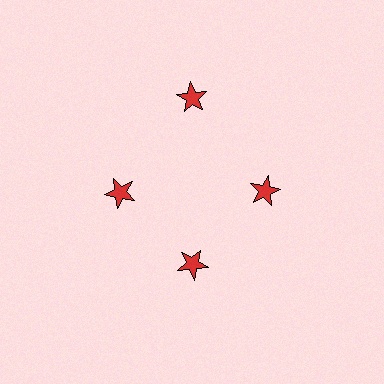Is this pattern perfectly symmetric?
No. The 4 red stars are arranged in a ring, but one element near the 12 o'clock position is pushed outward from the center, breaking the 4-fold rotational symmetry.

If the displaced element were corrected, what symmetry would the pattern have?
It would have 4-fold rotational symmetry — the pattern would map onto itself every 90 degrees.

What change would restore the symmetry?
The symmetry would be restored by moving it inward, back onto the ring so that all 4 stars sit at equal angles and equal distance from the center.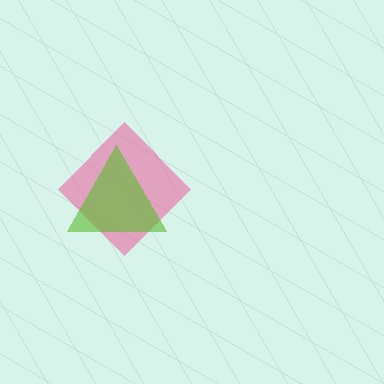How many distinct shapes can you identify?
There are 2 distinct shapes: a pink diamond, a lime triangle.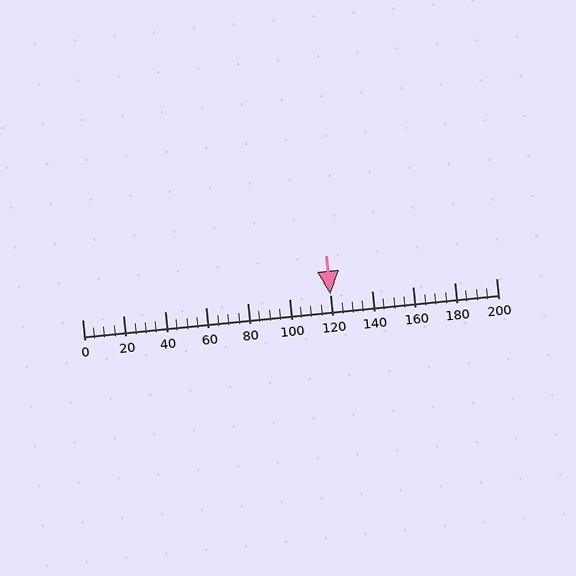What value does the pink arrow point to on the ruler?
The pink arrow points to approximately 120.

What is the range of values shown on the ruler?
The ruler shows values from 0 to 200.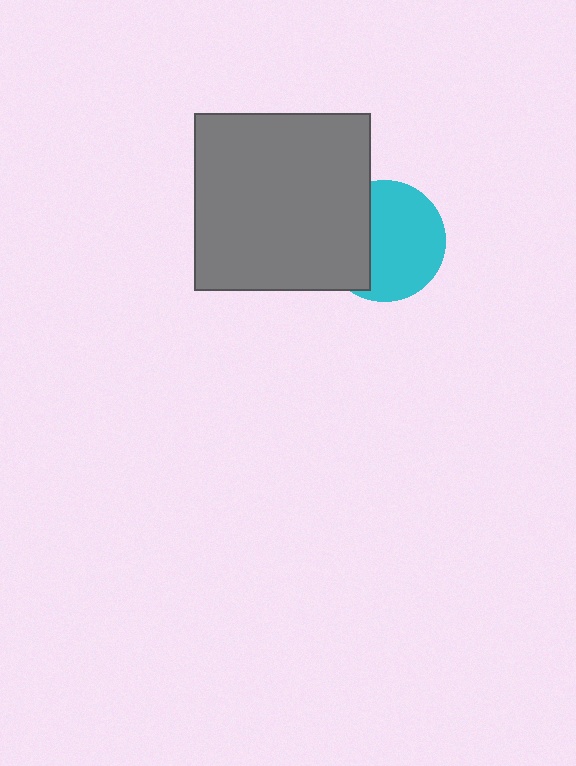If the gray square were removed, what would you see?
You would see the complete cyan circle.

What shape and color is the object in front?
The object in front is a gray square.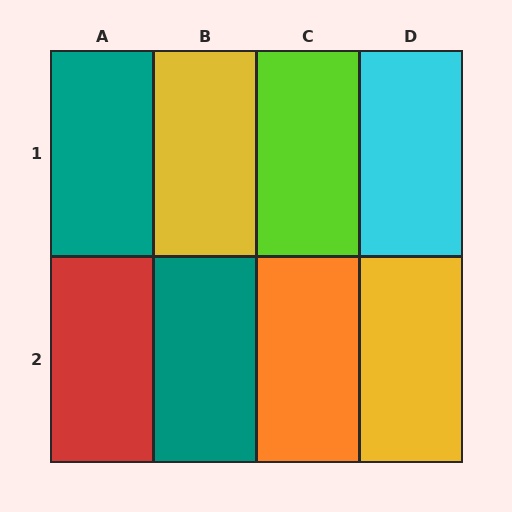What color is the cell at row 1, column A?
Teal.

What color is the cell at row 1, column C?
Lime.